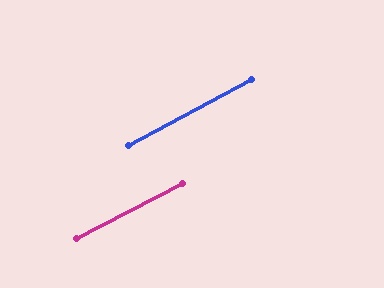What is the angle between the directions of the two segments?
Approximately 1 degree.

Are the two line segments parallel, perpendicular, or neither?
Parallel — their directions differ by only 0.8°.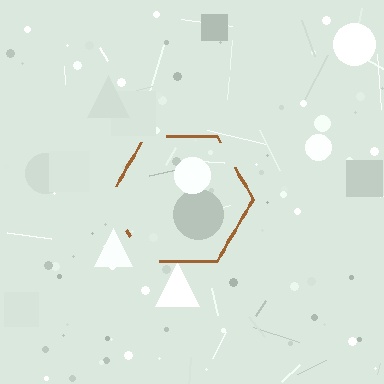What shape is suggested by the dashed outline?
The dashed outline suggests a hexagon.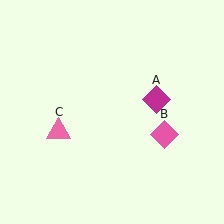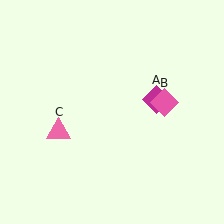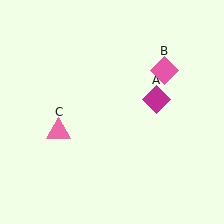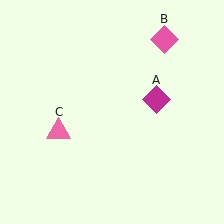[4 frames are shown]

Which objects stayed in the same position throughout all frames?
Magenta diamond (object A) and pink triangle (object C) remained stationary.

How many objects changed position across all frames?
1 object changed position: pink diamond (object B).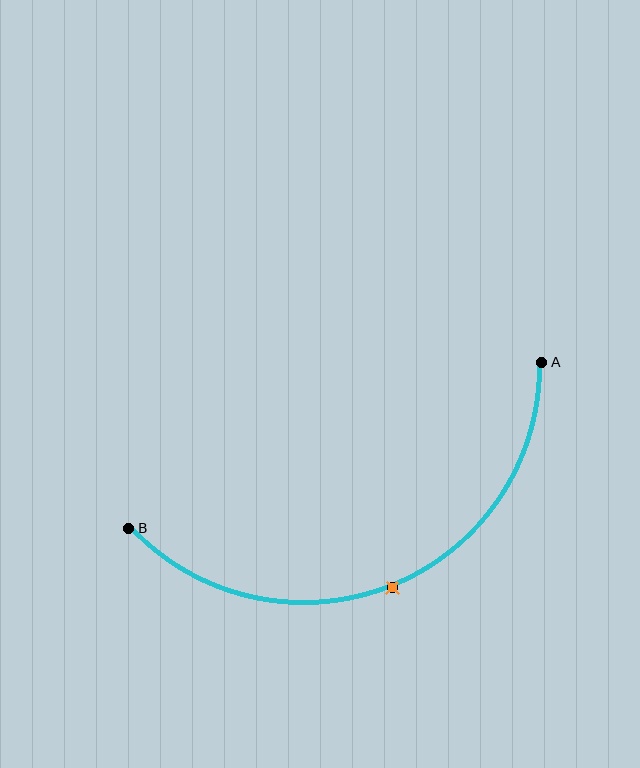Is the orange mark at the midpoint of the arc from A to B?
Yes. The orange mark lies on the arc at equal arc-length from both A and B — it is the arc midpoint.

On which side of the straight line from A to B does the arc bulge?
The arc bulges below the straight line connecting A and B.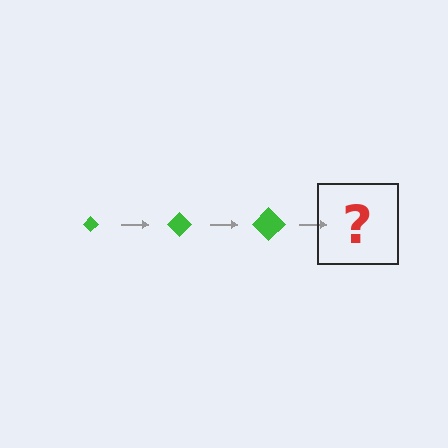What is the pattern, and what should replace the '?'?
The pattern is that the diamond gets progressively larger each step. The '?' should be a green diamond, larger than the previous one.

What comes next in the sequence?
The next element should be a green diamond, larger than the previous one.